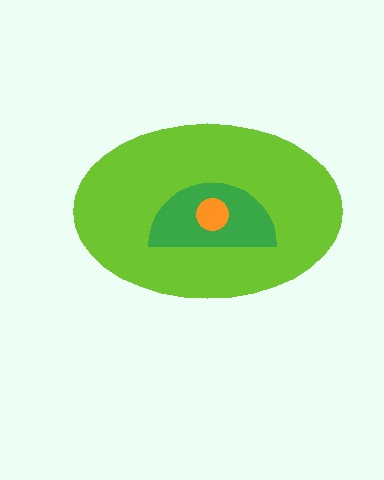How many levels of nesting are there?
3.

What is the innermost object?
The orange circle.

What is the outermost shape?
The lime ellipse.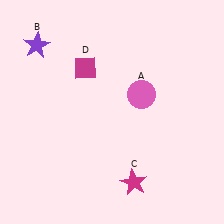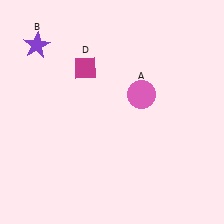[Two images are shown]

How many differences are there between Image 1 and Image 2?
There is 1 difference between the two images.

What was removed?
The magenta star (C) was removed in Image 2.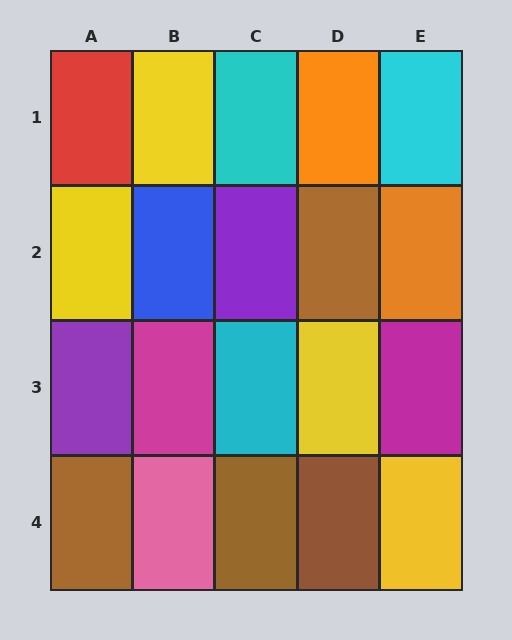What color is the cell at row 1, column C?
Cyan.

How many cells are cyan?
3 cells are cyan.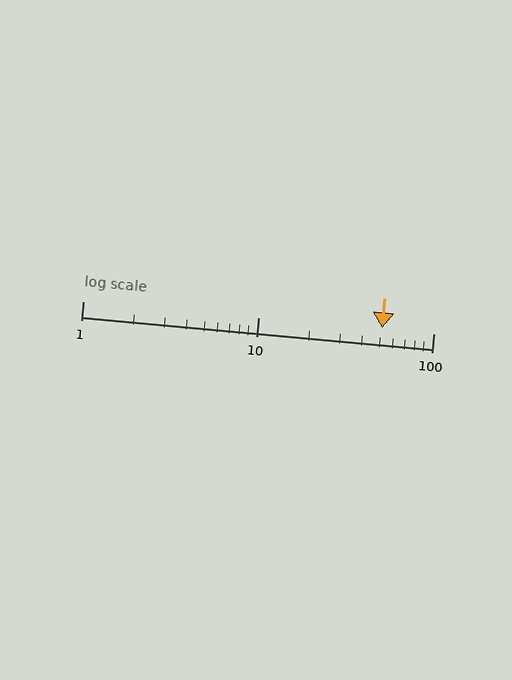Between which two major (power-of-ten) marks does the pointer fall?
The pointer is between 10 and 100.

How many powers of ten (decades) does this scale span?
The scale spans 2 decades, from 1 to 100.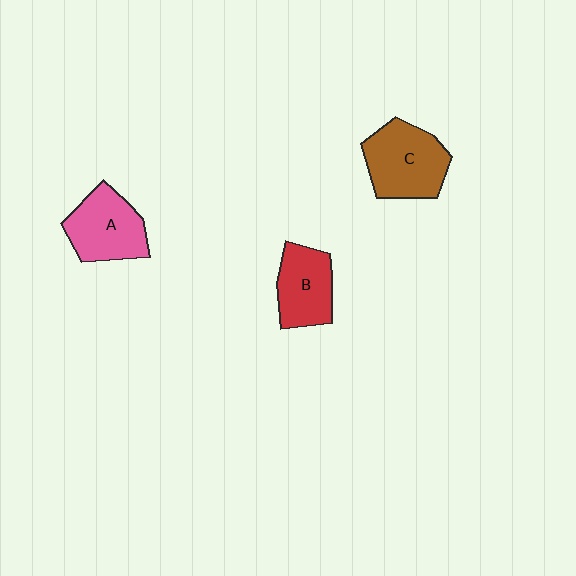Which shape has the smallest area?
Shape B (red).